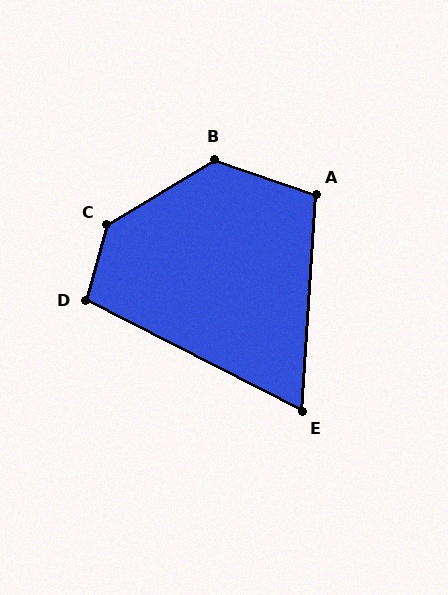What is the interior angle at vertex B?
Approximately 130 degrees (obtuse).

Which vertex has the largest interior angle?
C, at approximately 136 degrees.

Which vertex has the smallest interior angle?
E, at approximately 67 degrees.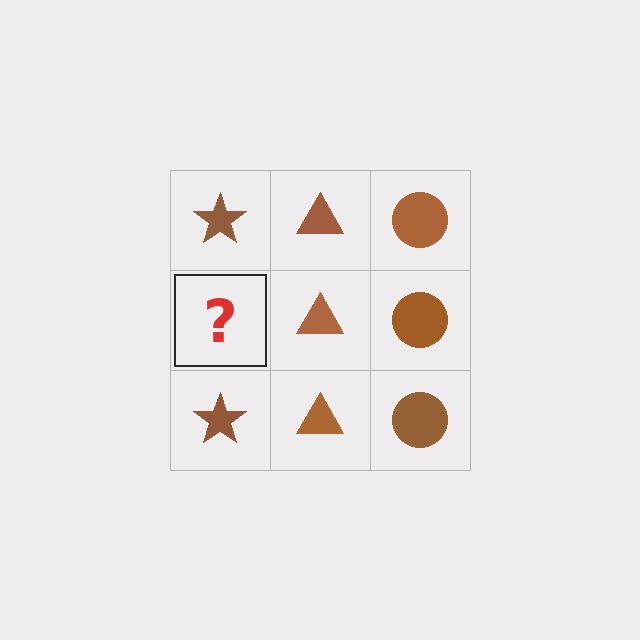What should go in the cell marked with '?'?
The missing cell should contain a brown star.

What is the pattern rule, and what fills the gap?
The rule is that each column has a consistent shape. The gap should be filled with a brown star.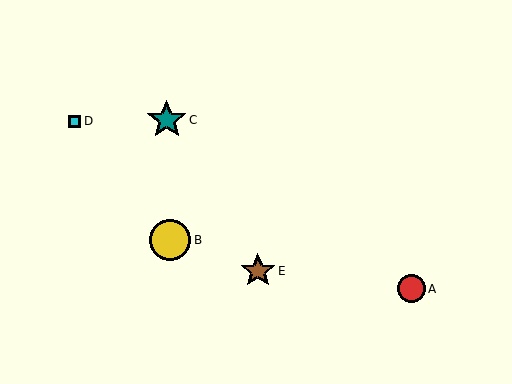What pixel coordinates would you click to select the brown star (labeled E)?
Click at (258, 271) to select the brown star E.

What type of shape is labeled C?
Shape C is a teal star.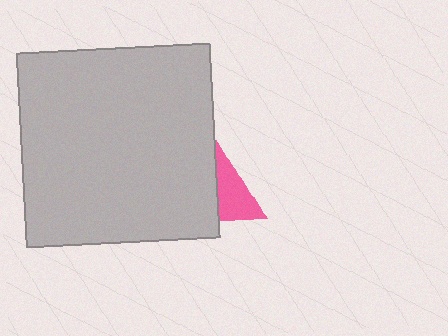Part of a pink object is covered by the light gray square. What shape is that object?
It is a triangle.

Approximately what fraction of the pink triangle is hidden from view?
Roughly 64% of the pink triangle is hidden behind the light gray square.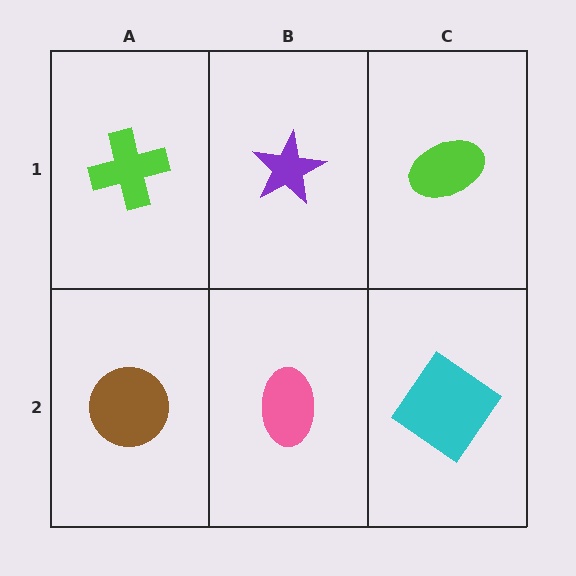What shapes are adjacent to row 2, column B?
A purple star (row 1, column B), a brown circle (row 2, column A), a cyan diamond (row 2, column C).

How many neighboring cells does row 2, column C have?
2.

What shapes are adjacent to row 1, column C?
A cyan diamond (row 2, column C), a purple star (row 1, column B).